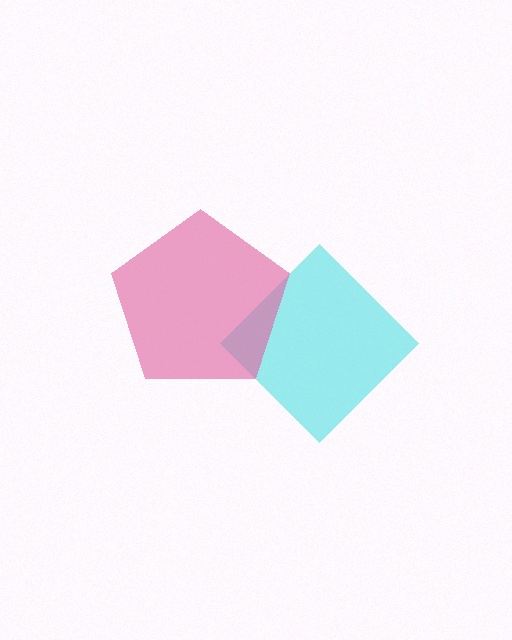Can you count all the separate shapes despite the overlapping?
Yes, there are 2 separate shapes.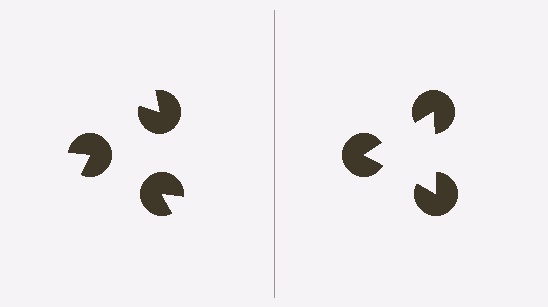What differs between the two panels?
The pac-man discs are positioned identically on both sides; only the wedge orientations differ. On the right they align to a triangle; on the left they are misaligned.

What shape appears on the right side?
An illusory triangle.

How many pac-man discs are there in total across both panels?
6 — 3 on each side.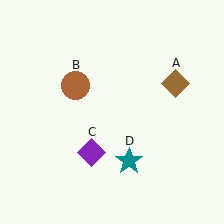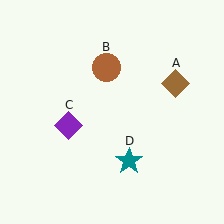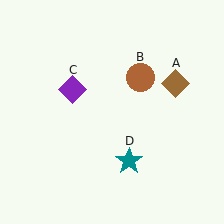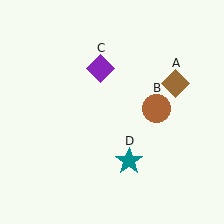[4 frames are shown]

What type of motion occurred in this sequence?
The brown circle (object B), purple diamond (object C) rotated clockwise around the center of the scene.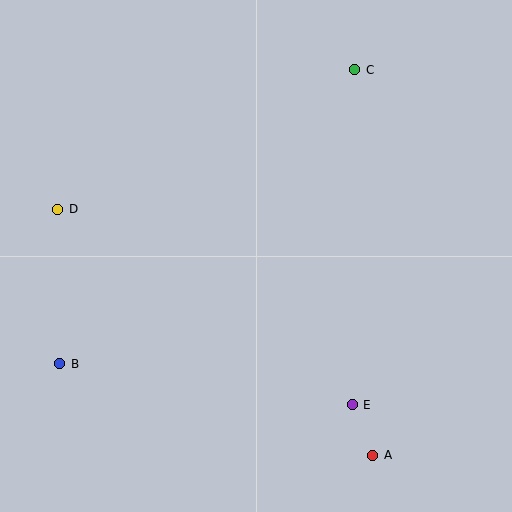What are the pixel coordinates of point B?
Point B is at (60, 364).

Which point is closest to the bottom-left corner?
Point B is closest to the bottom-left corner.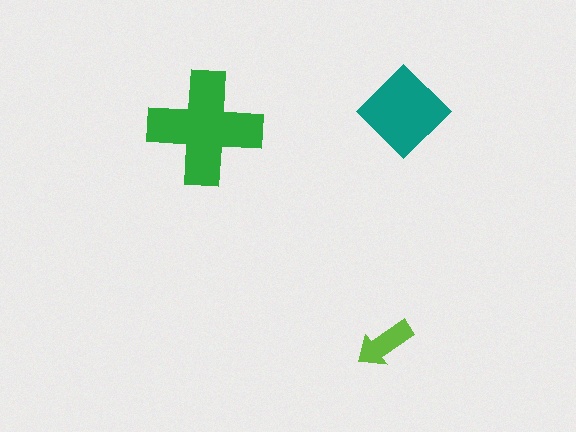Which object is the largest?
The green cross.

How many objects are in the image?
There are 3 objects in the image.